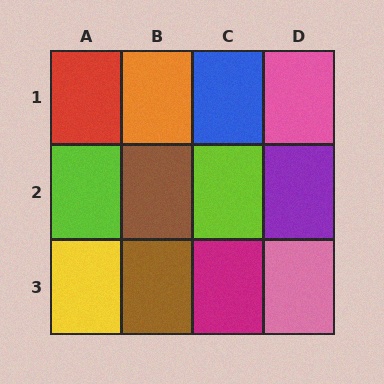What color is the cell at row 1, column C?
Blue.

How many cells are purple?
1 cell is purple.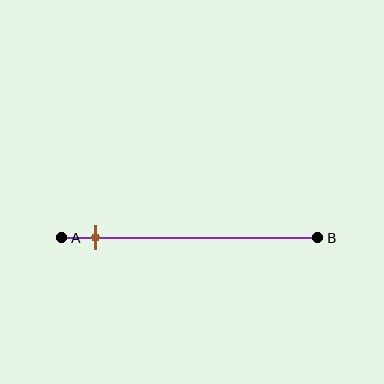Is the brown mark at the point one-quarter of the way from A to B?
No, the mark is at about 15% from A, not at the 25% one-quarter point.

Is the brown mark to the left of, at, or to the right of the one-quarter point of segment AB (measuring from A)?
The brown mark is to the left of the one-quarter point of segment AB.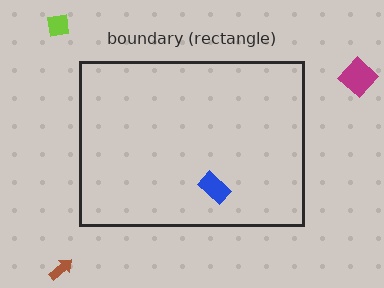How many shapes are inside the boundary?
1 inside, 3 outside.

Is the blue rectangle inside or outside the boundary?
Inside.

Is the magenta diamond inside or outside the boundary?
Outside.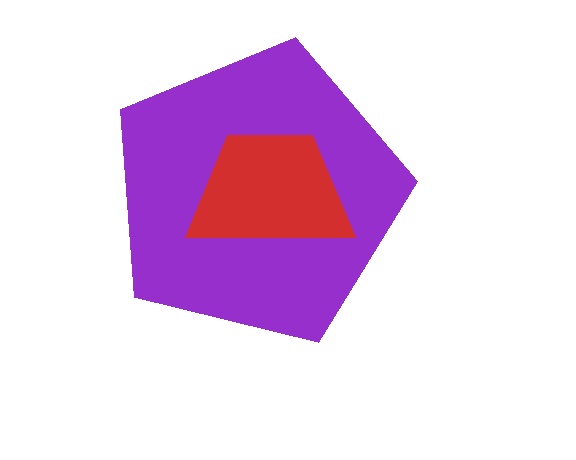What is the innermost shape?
The red trapezoid.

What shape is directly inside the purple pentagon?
The red trapezoid.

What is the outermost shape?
The purple pentagon.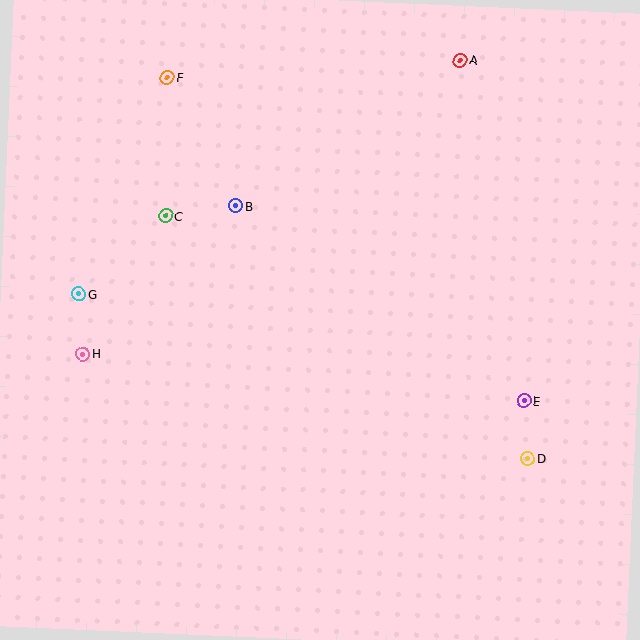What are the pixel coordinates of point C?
Point C is at (166, 216).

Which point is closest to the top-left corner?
Point F is closest to the top-left corner.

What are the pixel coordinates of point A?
Point A is at (460, 60).